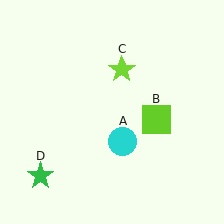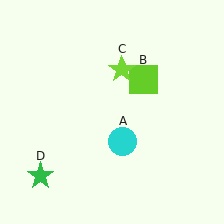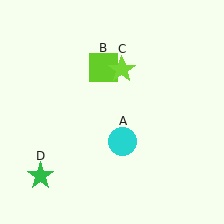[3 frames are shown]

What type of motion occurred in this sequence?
The lime square (object B) rotated counterclockwise around the center of the scene.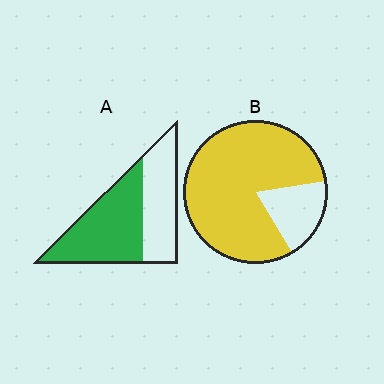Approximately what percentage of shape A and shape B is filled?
A is approximately 60% and B is approximately 80%.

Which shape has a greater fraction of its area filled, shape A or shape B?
Shape B.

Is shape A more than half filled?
Yes.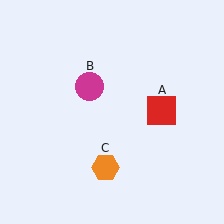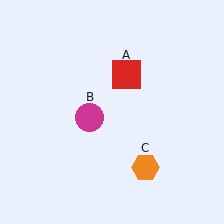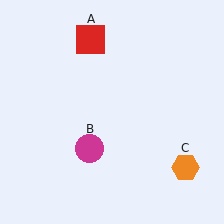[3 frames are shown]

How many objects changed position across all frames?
3 objects changed position: red square (object A), magenta circle (object B), orange hexagon (object C).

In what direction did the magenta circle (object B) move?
The magenta circle (object B) moved down.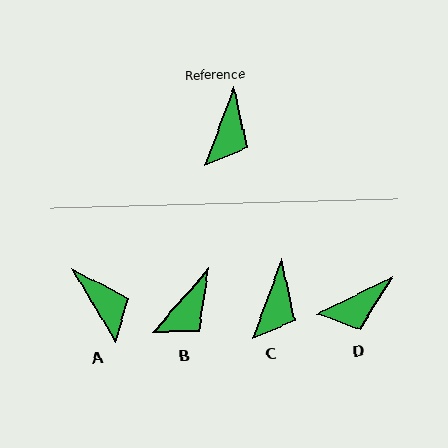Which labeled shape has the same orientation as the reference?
C.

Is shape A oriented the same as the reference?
No, it is off by about 50 degrees.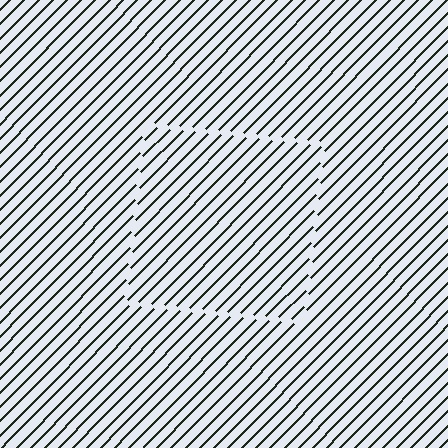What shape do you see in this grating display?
An illusory square. The interior of the shape contains the same grating, shifted by half a period — the contour is defined by the phase discontinuity where line-ends from the inner and outer gratings abut.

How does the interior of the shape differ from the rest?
The interior of the shape contains the same grating, shifted by half a period — the contour is defined by the phase discontinuity where line-ends from the inner and outer gratings abut.